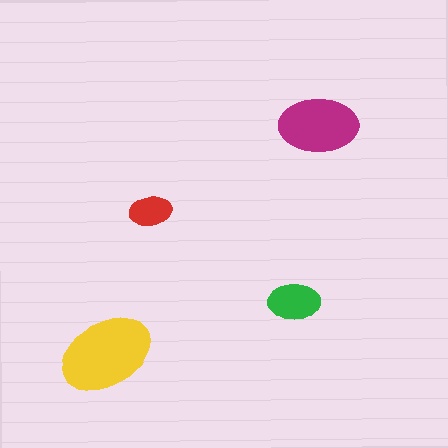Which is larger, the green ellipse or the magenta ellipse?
The magenta one.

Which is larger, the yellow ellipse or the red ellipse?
The yellow one.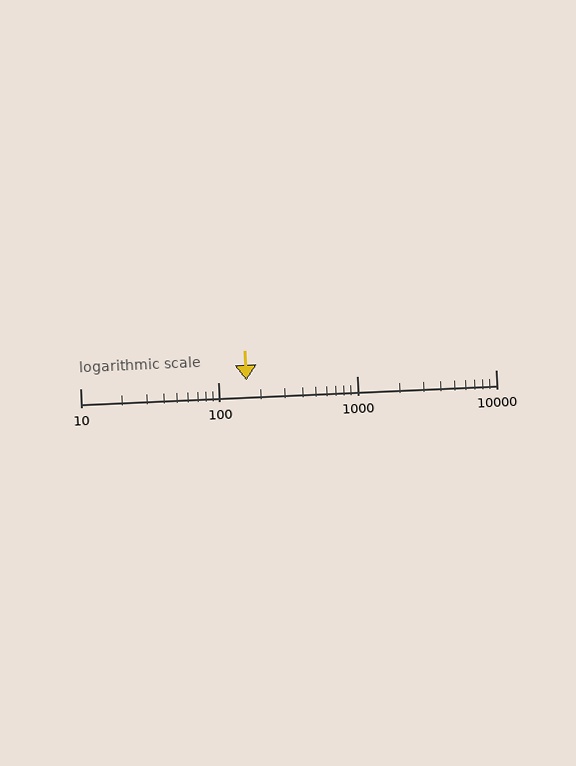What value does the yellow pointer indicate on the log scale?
The pointer indicates approximately 160.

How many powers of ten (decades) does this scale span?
The scale spans 3 decades, from 10 to 10000.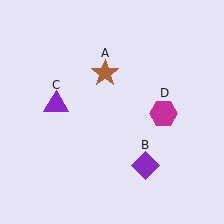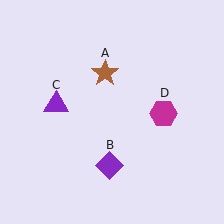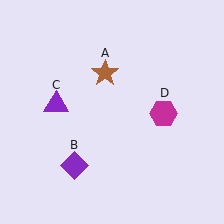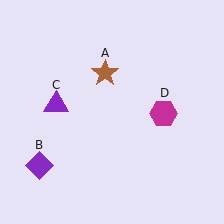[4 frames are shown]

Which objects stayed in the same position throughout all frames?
Brown star (object A) and purple triangle (object C) and magenta hexagon (object D) remained stationary.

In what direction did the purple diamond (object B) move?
The purple diamond (object B) moved left.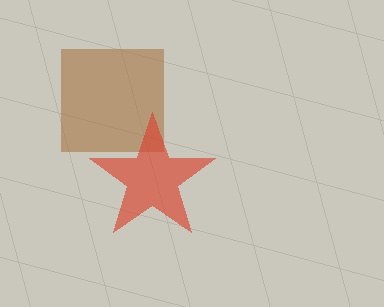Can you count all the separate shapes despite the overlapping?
Yes, there are 2 separate shapes.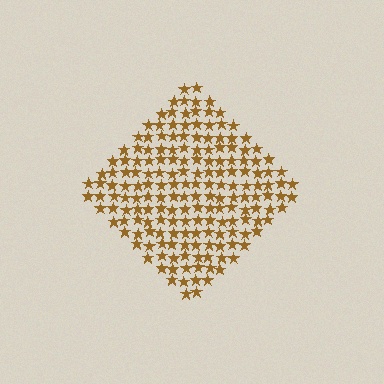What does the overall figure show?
The overall figure shows a diamond.